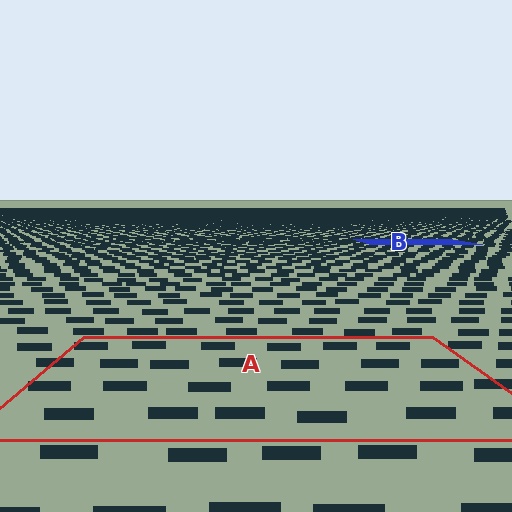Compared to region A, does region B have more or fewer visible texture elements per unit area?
Region B has more texture elements per unit area — they are packed more densely because it is farther away.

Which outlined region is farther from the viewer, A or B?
Region B is farther from the viewer — the texture elements inside it appear smaller and more densely packed.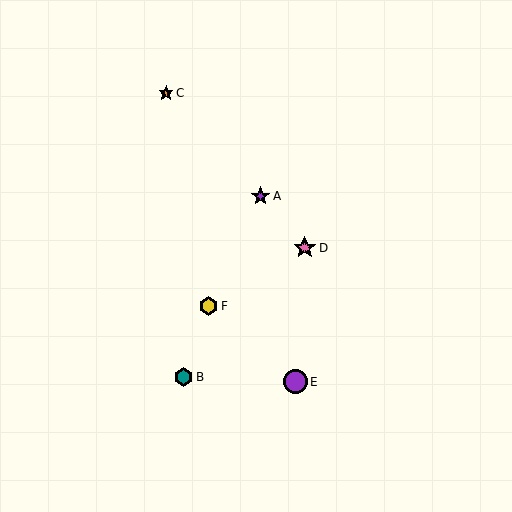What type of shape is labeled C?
Shape C is an orange star.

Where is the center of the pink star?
The center of the pink star is at (305, 248).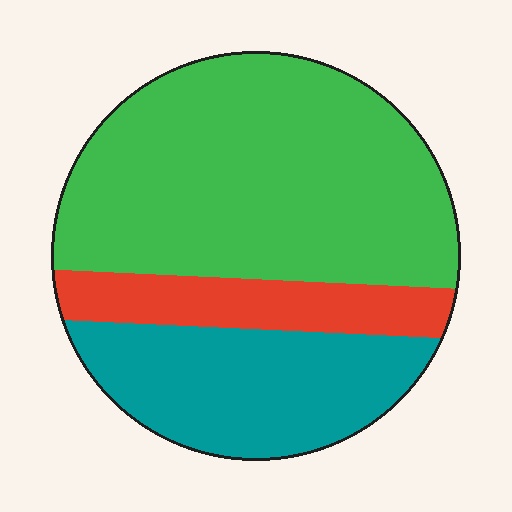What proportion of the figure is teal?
Teal covers around 30% of the figure.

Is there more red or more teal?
Teal.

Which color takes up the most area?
Green, at roughly 55%.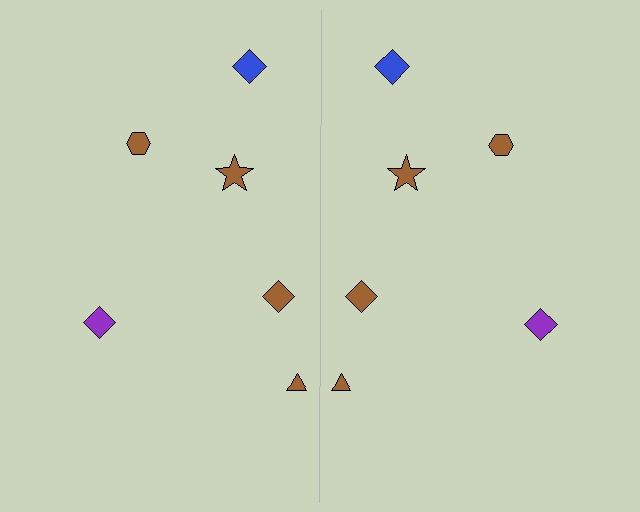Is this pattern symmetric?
Yes, this pattern has bilateral (reflection) symmetry.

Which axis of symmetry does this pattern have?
The pattern has a vertical axis of symmetry running through the center of the image.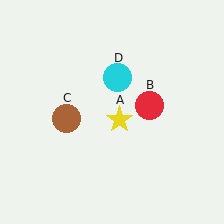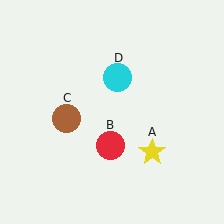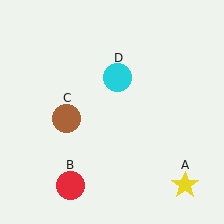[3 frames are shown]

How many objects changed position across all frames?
2 objects changed position: yellow star (object A), red circle (object B).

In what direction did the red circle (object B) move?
The red circle (object B) moved down and to the left.